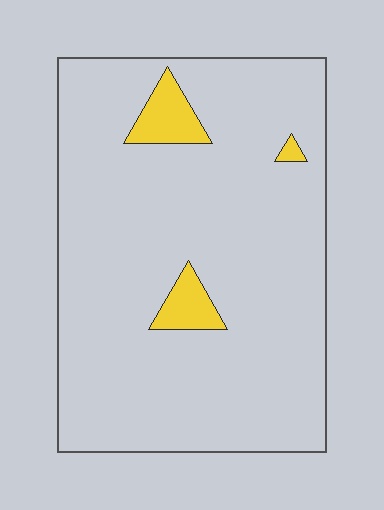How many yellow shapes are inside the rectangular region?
3.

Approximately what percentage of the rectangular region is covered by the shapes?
Approximately 5%.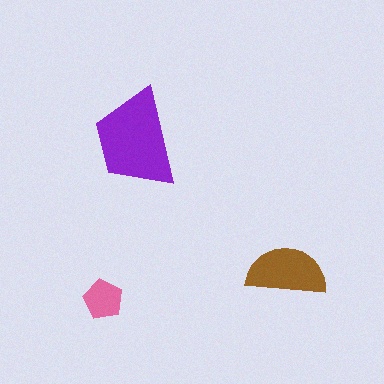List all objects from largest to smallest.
The purple trapezoid, the brown semicircle, the pink pentagon.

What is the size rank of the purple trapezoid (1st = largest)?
1st.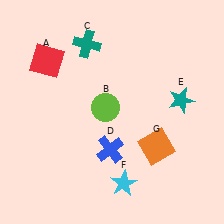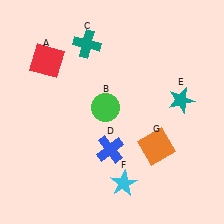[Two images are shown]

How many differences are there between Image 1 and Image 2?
There is 1 difference between the two images.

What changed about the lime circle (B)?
In Image 1, B is lime. In Image 2, it changed to green.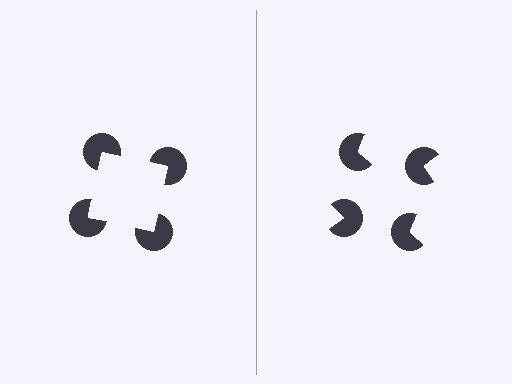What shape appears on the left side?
An illusory square.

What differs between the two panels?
The pac-man discs are positioned identically on both sides; only the wedge orientations differ. On the left they align to a square; on the right they are misaligned.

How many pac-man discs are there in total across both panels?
8 — 4 on each side.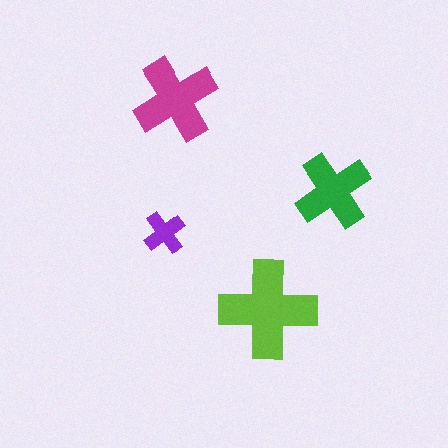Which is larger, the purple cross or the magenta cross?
The magenta one.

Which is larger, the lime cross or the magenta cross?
The lime one.